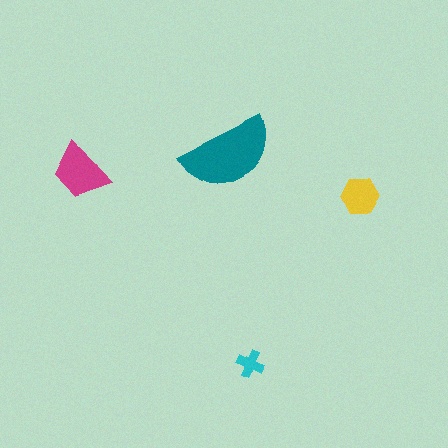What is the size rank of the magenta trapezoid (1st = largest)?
2nd.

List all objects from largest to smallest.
The teal semicircle, the magenta trapezoid, the yellow hexagon, the cyan cross.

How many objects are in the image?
There are 4 objects in the image.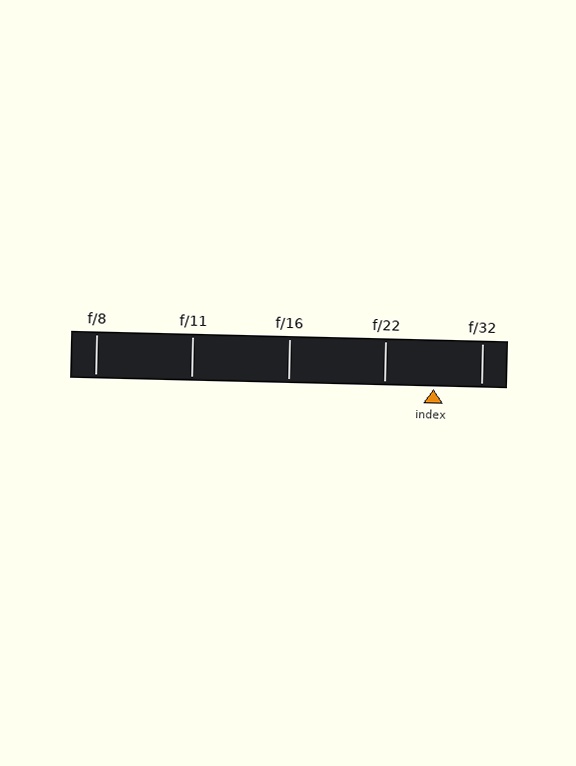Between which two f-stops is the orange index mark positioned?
The index mark is between f/22 and f/32.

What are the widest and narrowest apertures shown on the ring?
The widest aperture shown is f/8 and the narrowest is f/32.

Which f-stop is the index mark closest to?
The index mark is closest to f/32.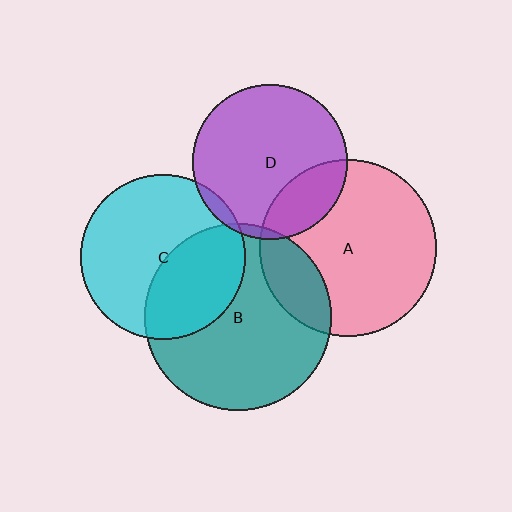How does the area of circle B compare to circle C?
Approximately 1.3 times.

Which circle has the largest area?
Circle B (teal).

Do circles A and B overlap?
Yes.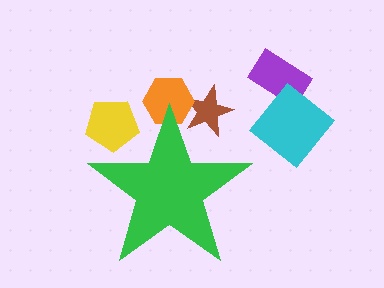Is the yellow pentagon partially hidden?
Yes, the yellow pentagon is partially hidden behind the green star.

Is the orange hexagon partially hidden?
Yes, the orange hexagon is partially hidden behind the green star.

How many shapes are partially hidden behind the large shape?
3 shapes are partially hidden.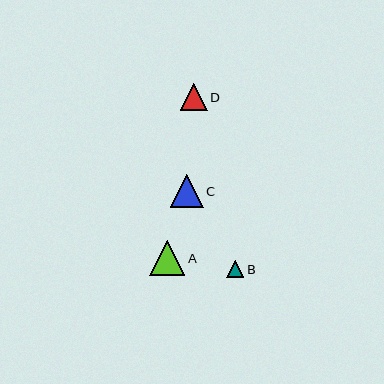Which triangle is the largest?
Triangle A is the largest with a size of approximately 35 pixels.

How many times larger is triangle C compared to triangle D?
Triangle C is approximately 1.2 times the size of triangle D.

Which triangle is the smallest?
Triangle B is the smallest with a size of approximately 17 pixels.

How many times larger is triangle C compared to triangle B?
Triangle C is approximately 1.9 times the size of triangle B.